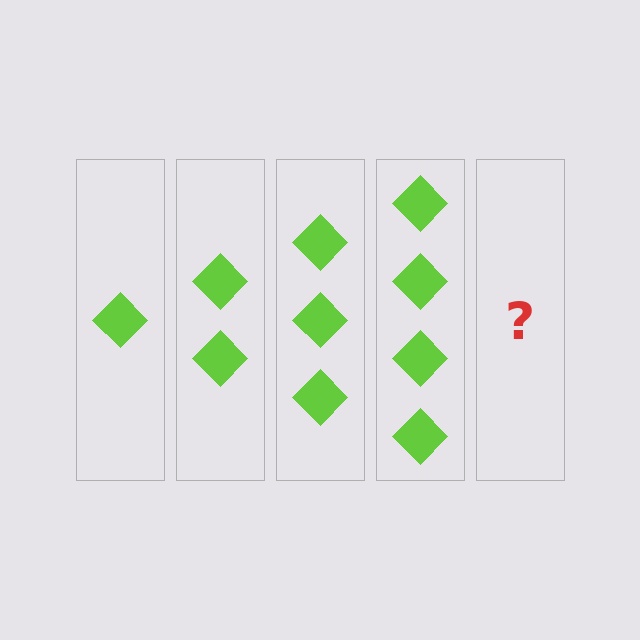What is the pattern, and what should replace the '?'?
The pattern is that each step adds one more diamond. The '?' should be 5 diamonds.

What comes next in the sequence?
The next element should be 5 diamonds.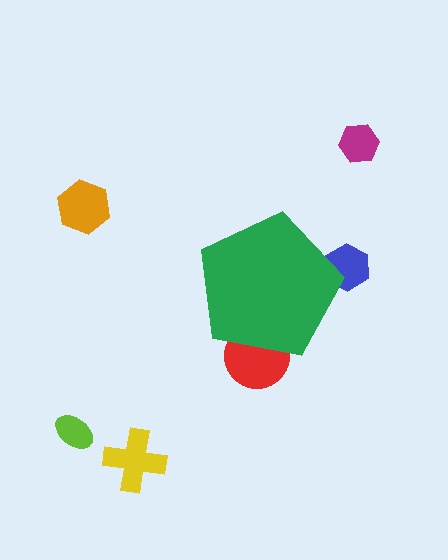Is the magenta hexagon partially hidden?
No, the magenta hexagon is fully visible.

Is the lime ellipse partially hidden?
No, the lime ellipse is fully visible.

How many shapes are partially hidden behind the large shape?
2 shapes are partially hidden.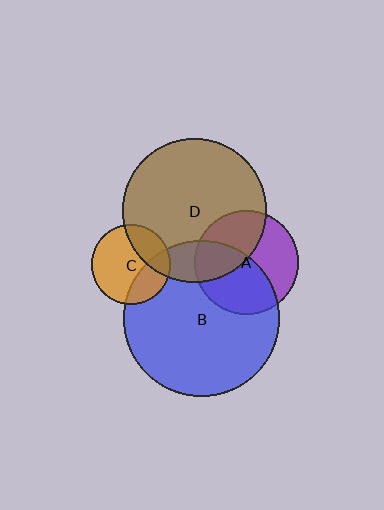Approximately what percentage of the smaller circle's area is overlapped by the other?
Approximately 20%.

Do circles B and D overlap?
Yes.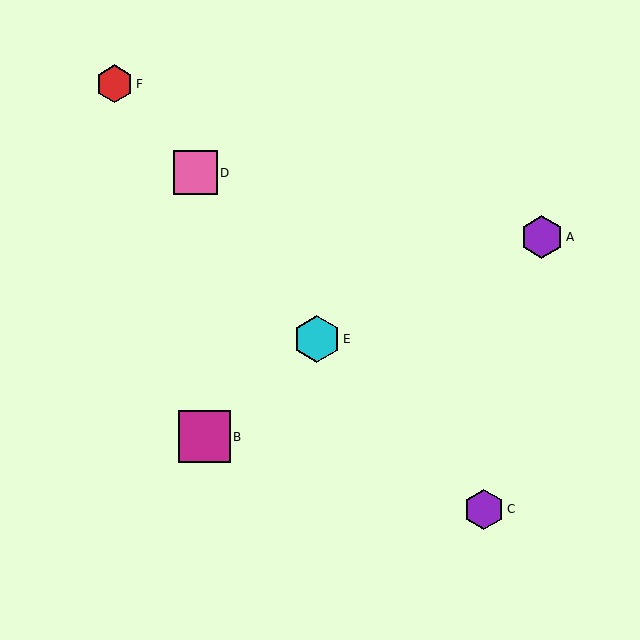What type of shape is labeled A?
Shape A is a purple hexagon.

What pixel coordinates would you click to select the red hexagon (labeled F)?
Click at (114, 84) to select the red hexagon F.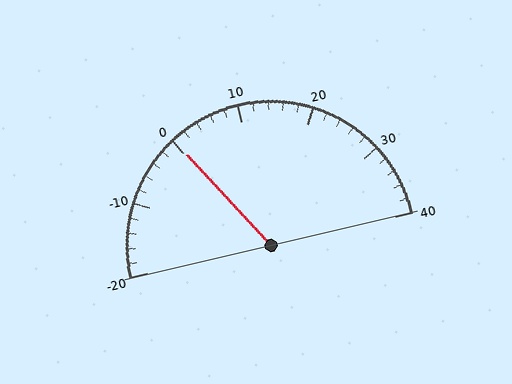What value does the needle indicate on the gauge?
The needle indicates approximately 0.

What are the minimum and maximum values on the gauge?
The gauge ranges from -20 to 40.